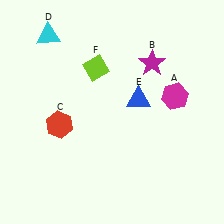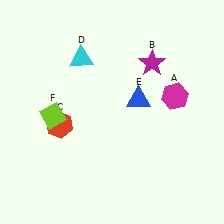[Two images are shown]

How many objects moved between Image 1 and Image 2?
2 objects moved between the two images.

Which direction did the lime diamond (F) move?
The lime diamond (F) moved down.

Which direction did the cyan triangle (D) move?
The cyan triangle (D) moved right.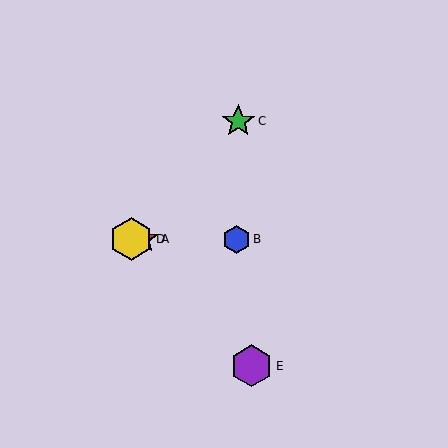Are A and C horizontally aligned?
No, A is at y≈239 and C is at y≈121.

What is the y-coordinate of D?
Object D is at y≈239.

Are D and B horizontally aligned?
Yes, both are at y≈239.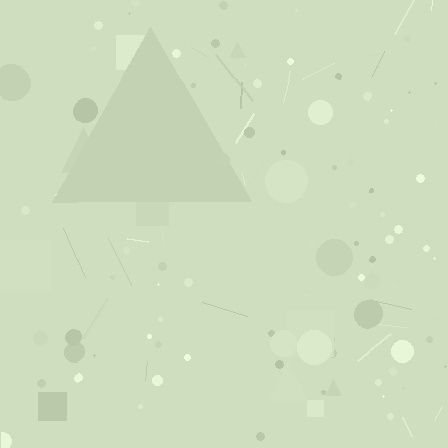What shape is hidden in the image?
A triangle is hidden in the image.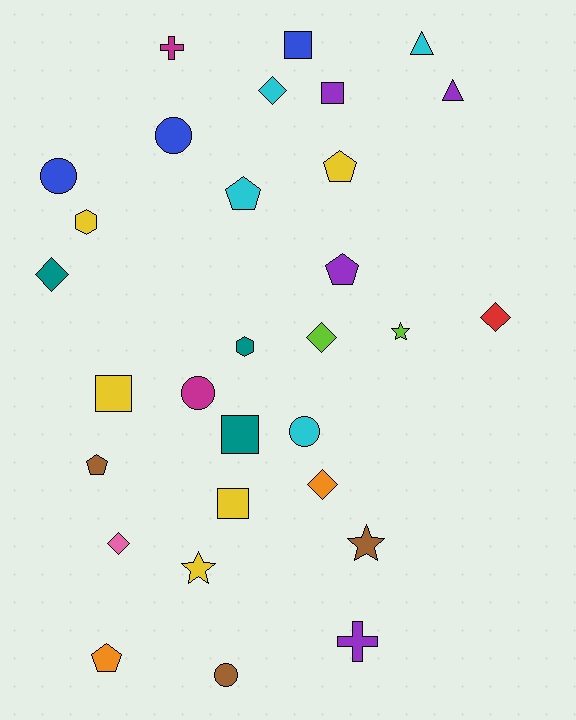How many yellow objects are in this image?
There are 5 yellow objects.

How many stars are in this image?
There are 3 stars.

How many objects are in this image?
There are 30 objects.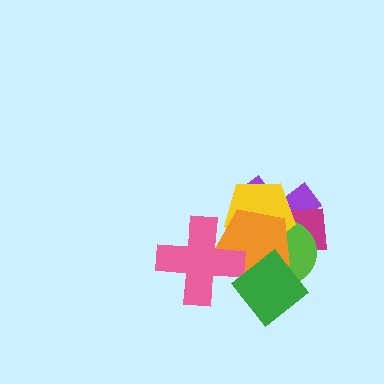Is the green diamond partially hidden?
No, no other shape covers it.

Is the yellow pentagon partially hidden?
Yes, it is partially covered by another shape.